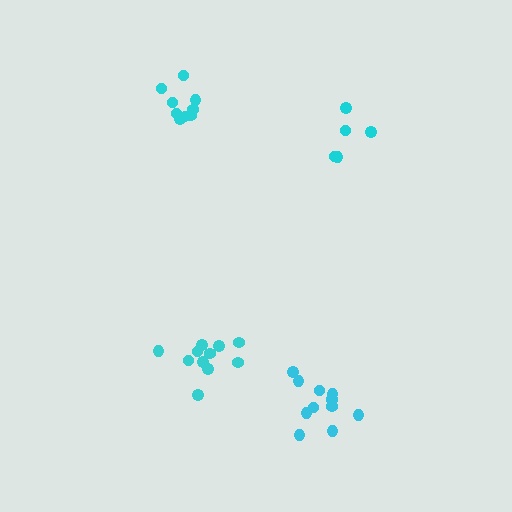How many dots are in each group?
Group 1: 11 dots, Group 2: 5 dots, Group 3: 11 dots, Group 4: 9 dots (36 total).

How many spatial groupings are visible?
There are 4 spatial groupings.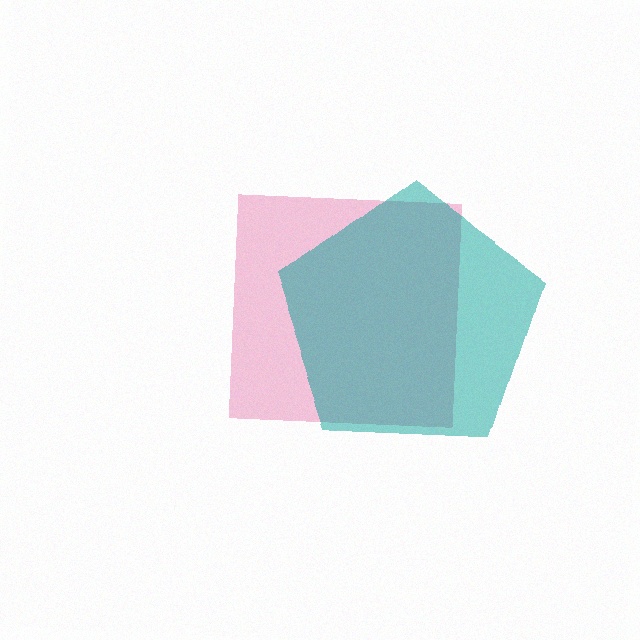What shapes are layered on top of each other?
The layered shapes are: a pink square, a teal pentagon.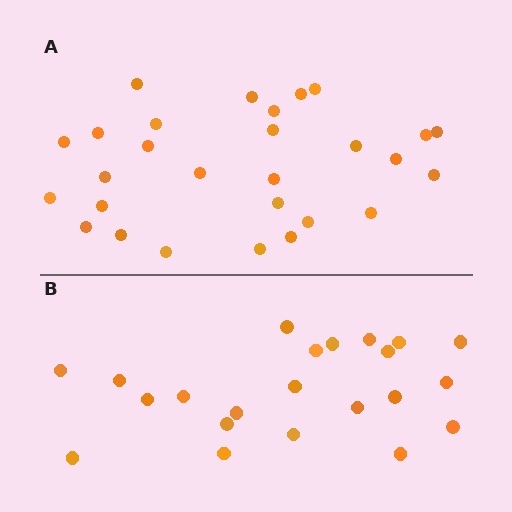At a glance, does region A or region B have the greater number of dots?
Region A (the top region) has more dots.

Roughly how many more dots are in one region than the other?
Region A has about 6 more dots than region B.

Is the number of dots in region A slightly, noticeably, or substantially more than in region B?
Region A has noticeably more, but not dramatically so. The ratio is roughly 1.3 to 1.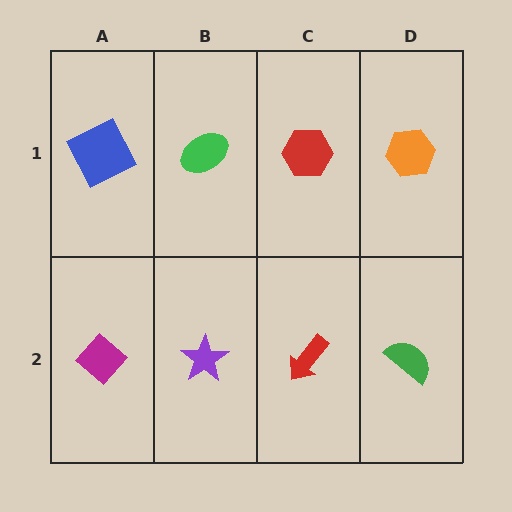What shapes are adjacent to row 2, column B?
A green ellipse (row 1, column B), a magenta diamond (row 2, column A), a red arrow (row 2, column C).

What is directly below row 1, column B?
A purple star.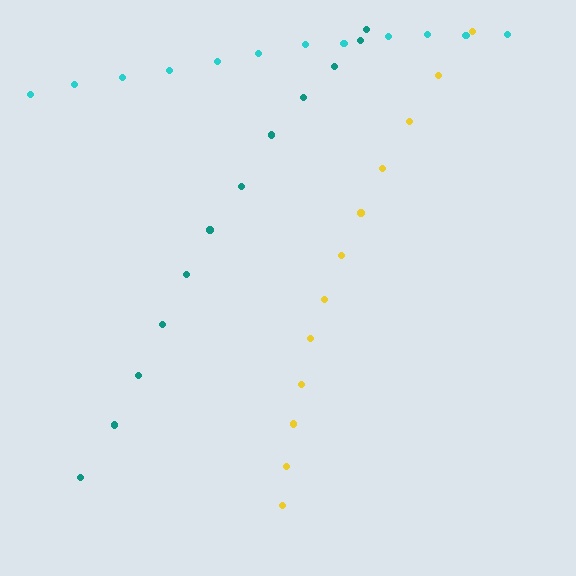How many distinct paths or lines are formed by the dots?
There are 3 distinct paths.